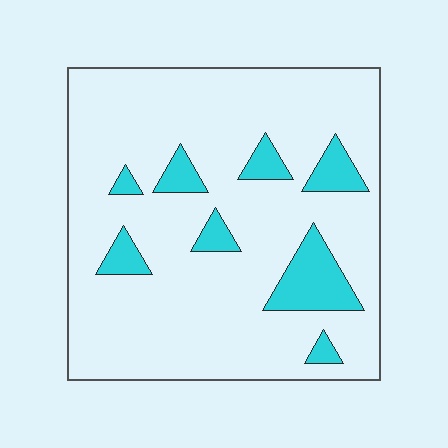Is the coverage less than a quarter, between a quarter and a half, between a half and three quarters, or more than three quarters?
Less than a quarter.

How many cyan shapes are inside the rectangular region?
8.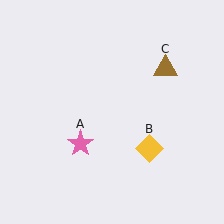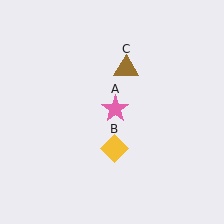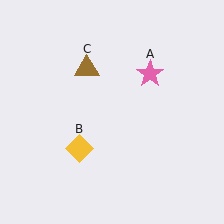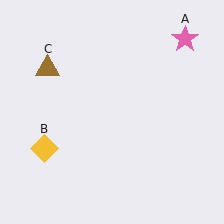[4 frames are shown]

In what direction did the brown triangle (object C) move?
The brown triangle (object C) moved left.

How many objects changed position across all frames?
3 objects changed position: pink star (object A), yellow diamond (object B), brown triangle (object C).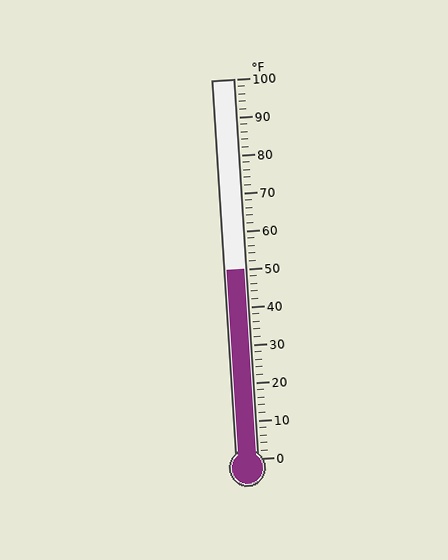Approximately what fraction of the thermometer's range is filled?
The thermometer is filled to approximately 50% of its range.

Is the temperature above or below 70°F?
The temperature is below 70°F.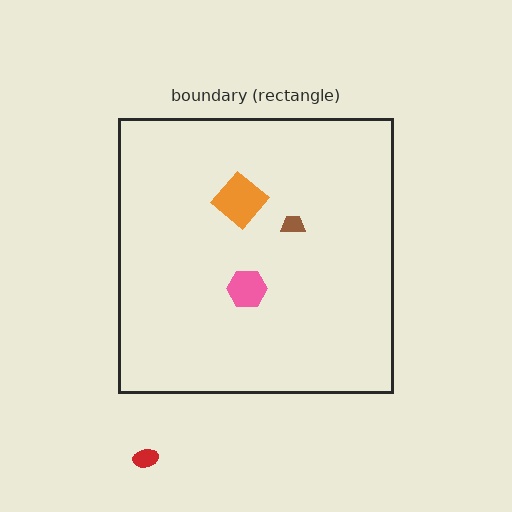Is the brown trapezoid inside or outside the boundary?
Inside.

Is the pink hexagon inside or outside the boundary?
Inside.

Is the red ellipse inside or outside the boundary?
Outside.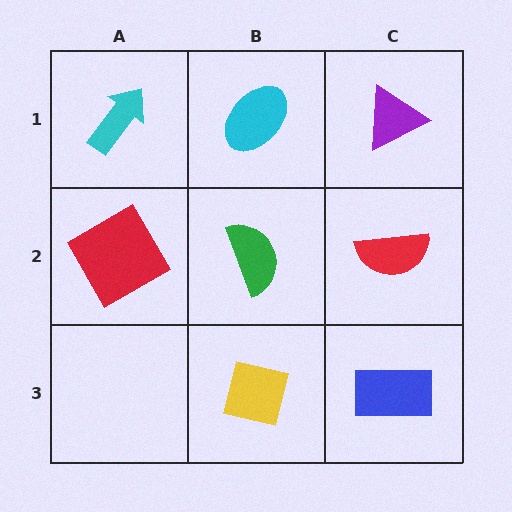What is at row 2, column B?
A green semicircle.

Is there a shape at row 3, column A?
No, that cell is empty.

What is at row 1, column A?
A cyan arrow.